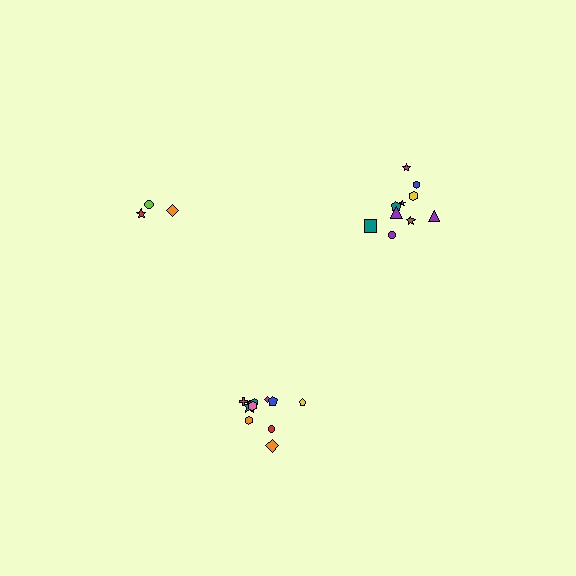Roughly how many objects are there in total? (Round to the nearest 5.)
Roughly 25 objects in total.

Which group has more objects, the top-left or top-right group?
The top-right group.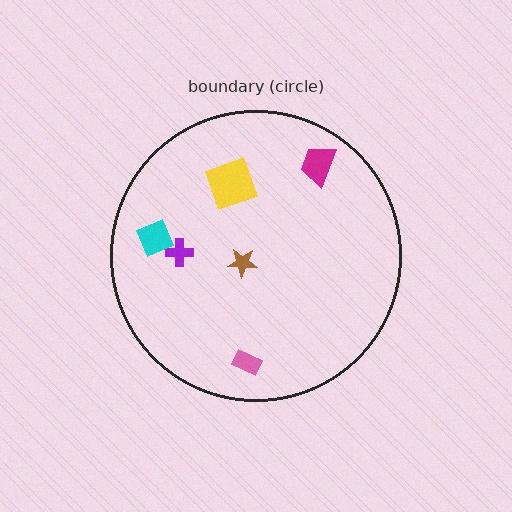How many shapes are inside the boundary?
6 inside, 0 outside.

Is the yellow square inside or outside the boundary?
Inside.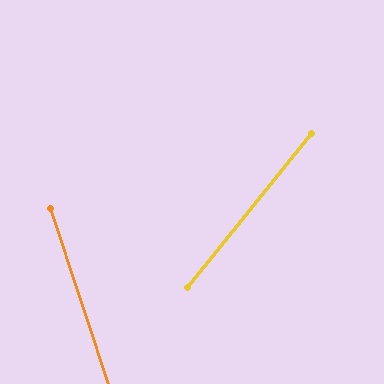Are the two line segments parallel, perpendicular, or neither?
Neither parallel nor perpendicular — they differ by about 57°.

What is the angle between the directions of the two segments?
Approximately 57 degrees.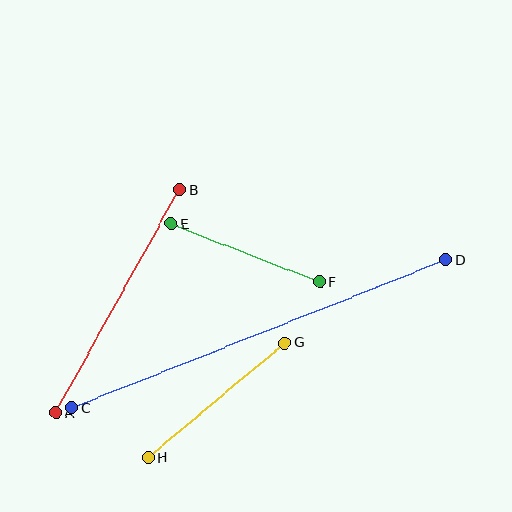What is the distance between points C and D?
The distance is approximately 402 pixels.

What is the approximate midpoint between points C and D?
The midpoint is at approximately (259, 334) pixels.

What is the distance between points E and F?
The distance is approximately 159 pixels.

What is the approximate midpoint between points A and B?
The midpoint is at approximately (118, 301) pixels.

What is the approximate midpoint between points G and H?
The midpoint is at approximately (217, 400) pixels.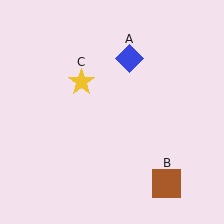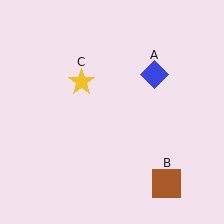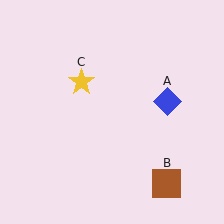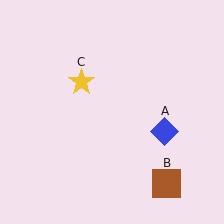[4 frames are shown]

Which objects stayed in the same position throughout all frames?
Brown square (object B) and yellow star (object C) remained stationary.